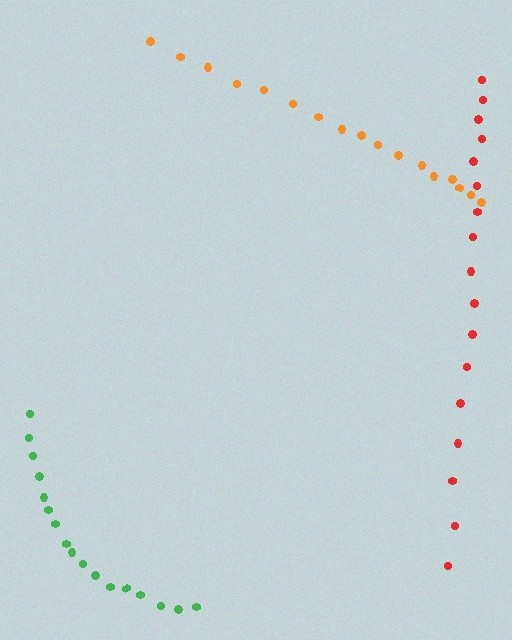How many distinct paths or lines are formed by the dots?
There are 3 distinct paths.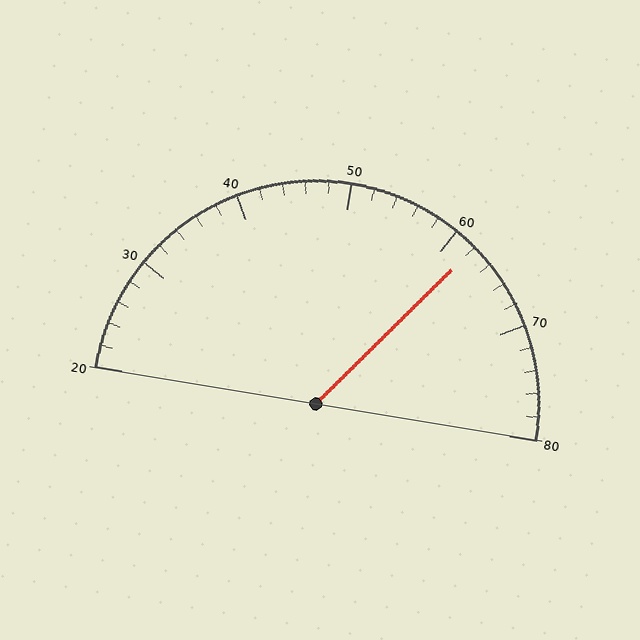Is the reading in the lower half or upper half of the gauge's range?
The reading is in the upper half of the range (20 to 80).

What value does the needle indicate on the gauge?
The needle indicates approximately 62.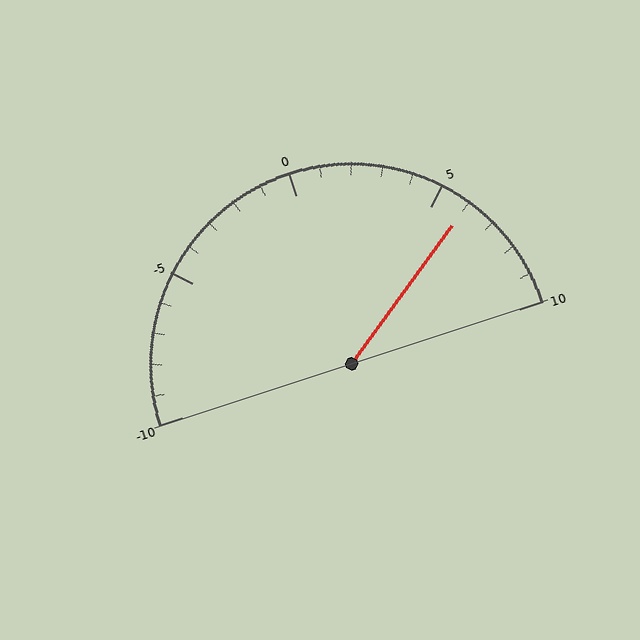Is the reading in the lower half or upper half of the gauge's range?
The reading is in the upper half of the range (-10 to 10).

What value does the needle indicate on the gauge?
The needle indicates approximately 6.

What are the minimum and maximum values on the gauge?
The gauge ranges from -10 to 10.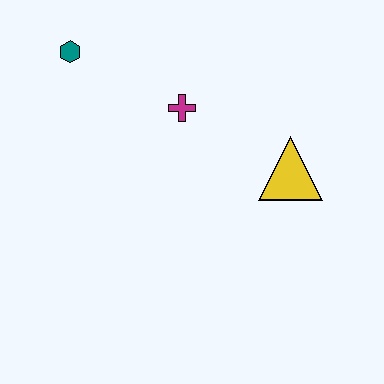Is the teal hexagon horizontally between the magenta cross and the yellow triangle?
No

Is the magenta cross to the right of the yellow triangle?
No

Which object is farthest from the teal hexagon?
The yellow triangle is farthest from the teal hexagon.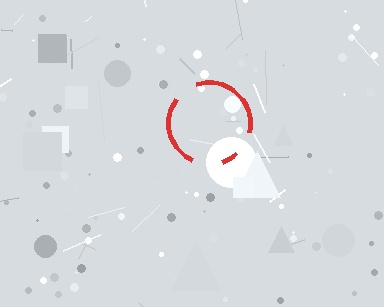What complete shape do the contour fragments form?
The contour fragments form a circle.